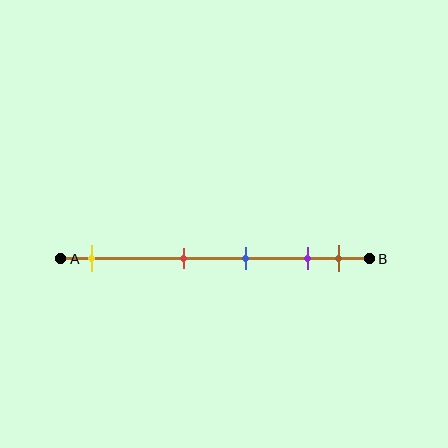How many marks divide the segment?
There are 5 marks dividing the segment.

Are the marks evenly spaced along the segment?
No, the marks are not evenly spaced.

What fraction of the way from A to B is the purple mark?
The purple mark is approximately 80% (0.8) of the way from A to B.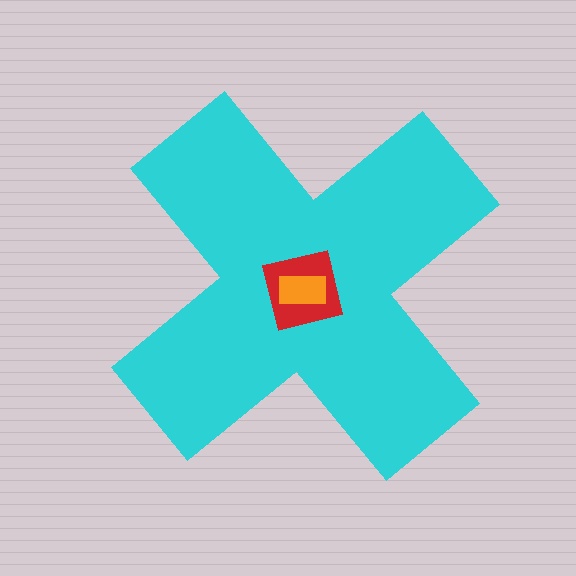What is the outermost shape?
The cyan cross.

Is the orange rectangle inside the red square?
Yes.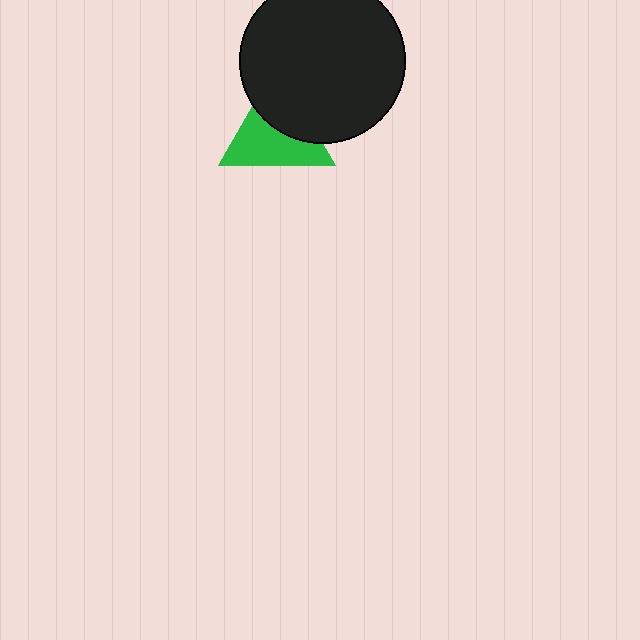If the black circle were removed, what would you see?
You would see the complete green triangle.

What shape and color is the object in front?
The object in front is a black circle.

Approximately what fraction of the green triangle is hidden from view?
Roughly 42% of the green triangle is hidden behind the black circle.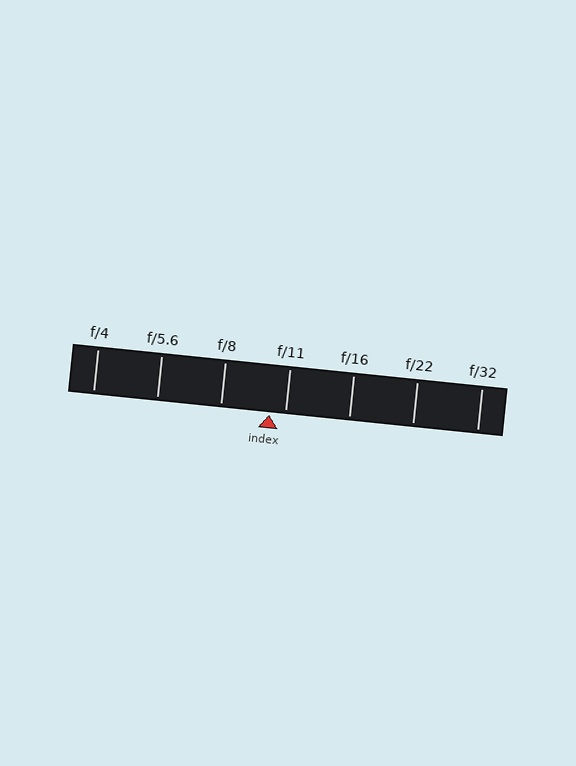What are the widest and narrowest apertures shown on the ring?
The widest aperture shown is f/4 and the narrowest is f/32.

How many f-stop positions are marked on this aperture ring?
There are 7 f-stop positions marked.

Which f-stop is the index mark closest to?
The index mark is closest to f/11.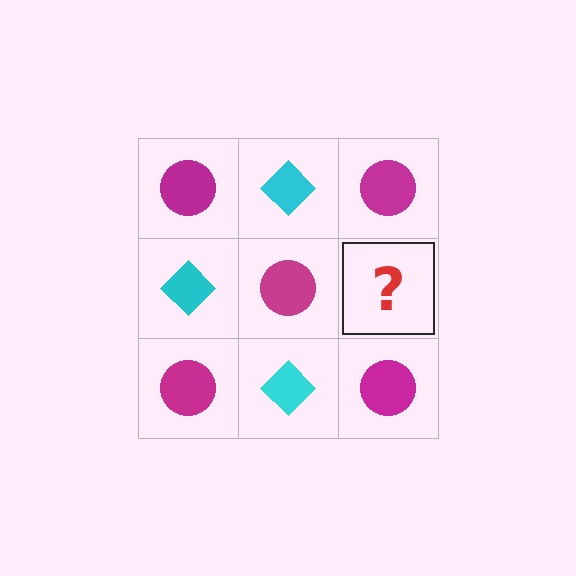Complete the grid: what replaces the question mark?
The question mark should be replaced with a cyan diamond.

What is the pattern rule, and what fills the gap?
The rule is that it alternates magenta circle and cyan diamond in a checkerboard pattern. The gap should be filled with a cyan diamond.